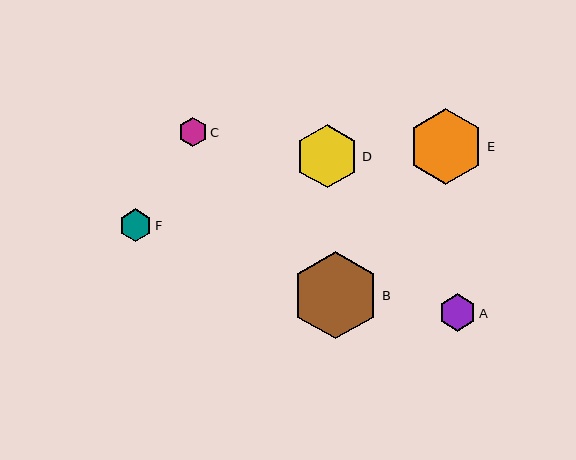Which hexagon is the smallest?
Hexagon C is the smallest with a size of approximately 29 pixels.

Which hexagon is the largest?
Hexagon B is the largest with a size of approximately 88 pixels.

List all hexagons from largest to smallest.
From largest to smallest: B, E, D, A, F, C.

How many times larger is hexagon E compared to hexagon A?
Hexagon E is approximately 2.0 times the size of hexagon A.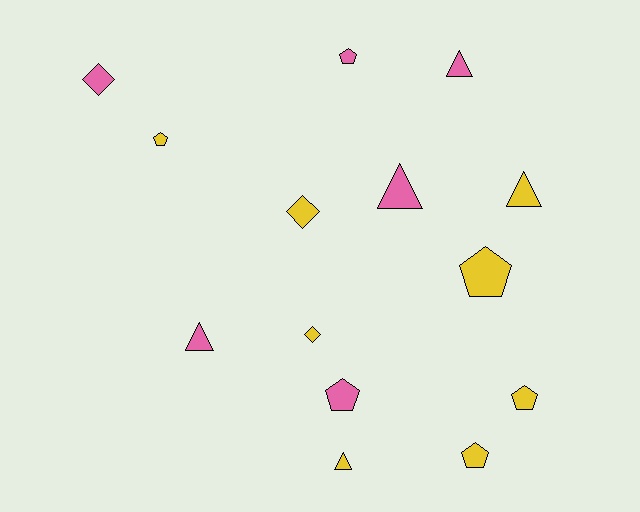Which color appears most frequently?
Yellow, with 8 objects.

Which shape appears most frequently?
Pentagon, with 6 objects.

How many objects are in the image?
There are 14 objects.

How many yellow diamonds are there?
There are 2 yellow diamonds.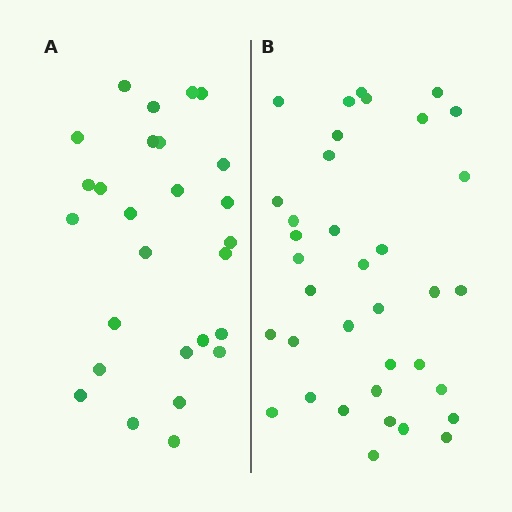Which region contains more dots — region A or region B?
Region B (the right region) has more dots.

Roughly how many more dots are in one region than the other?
Region B has roughly 8 or so more dots than region A.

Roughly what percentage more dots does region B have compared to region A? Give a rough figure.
About 35% more.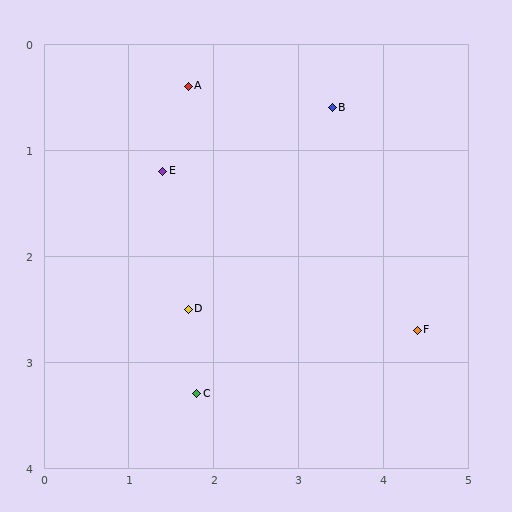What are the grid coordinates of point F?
Point F is at approximately (4.4, 2.7).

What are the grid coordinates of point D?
Point D is at approximately (1.7, 2.5).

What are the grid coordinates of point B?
Point B is at approximately (3.4, 0.6).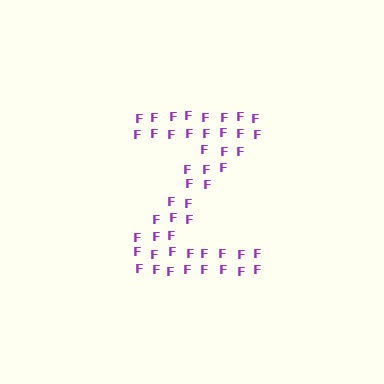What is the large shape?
The large shape is the letter Z.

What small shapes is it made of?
It is made of small letter F's.